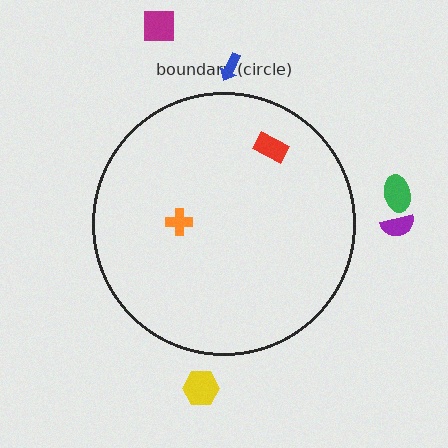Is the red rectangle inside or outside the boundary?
Inside.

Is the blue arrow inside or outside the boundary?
Outside.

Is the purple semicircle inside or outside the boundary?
Outside.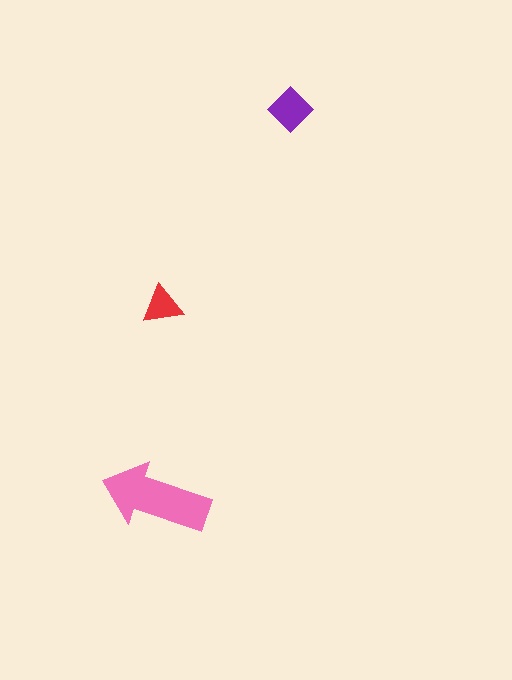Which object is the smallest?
The red triangle.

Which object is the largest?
The pink arrow.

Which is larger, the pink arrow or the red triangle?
The pink arrow.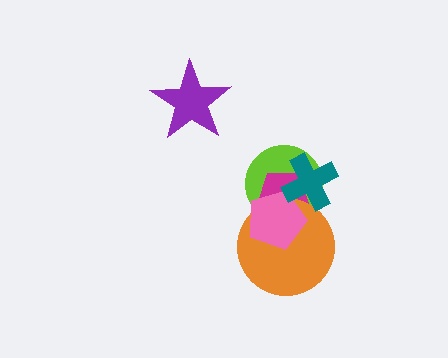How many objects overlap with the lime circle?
4 objects overlap with the lime circle.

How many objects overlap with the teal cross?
3 objects overlap with the teal cross.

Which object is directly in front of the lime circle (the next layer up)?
The magenta pentagon is directly in front of the lime circle.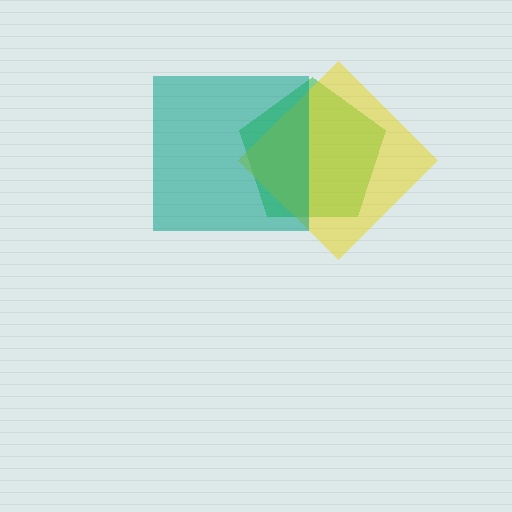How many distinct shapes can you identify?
There are 3 distinct shapes: a green pentagon, a yellow diamond, a teal square.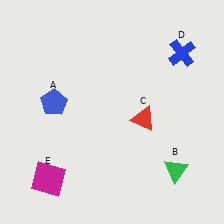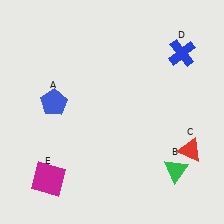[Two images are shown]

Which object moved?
The red triangle (C) moved right.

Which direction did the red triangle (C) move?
The red triangle (C) moved right.